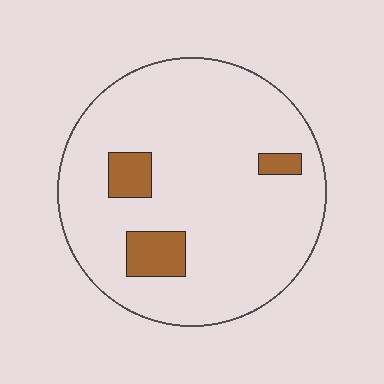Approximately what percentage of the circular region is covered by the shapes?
Approximately 10%.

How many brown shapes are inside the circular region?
3.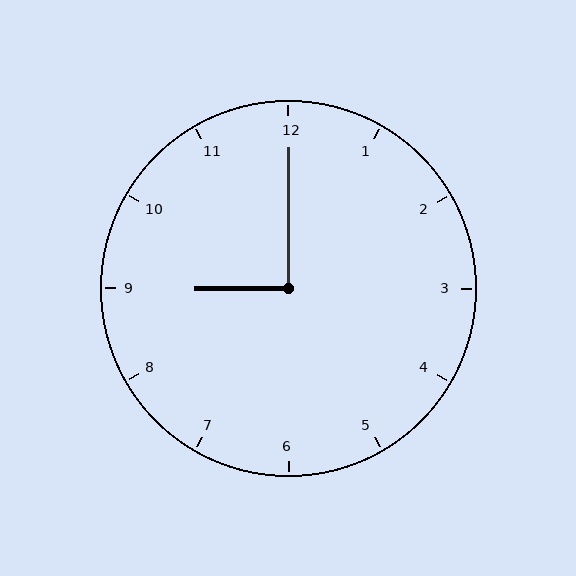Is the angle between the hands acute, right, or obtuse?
It is right.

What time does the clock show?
9:00.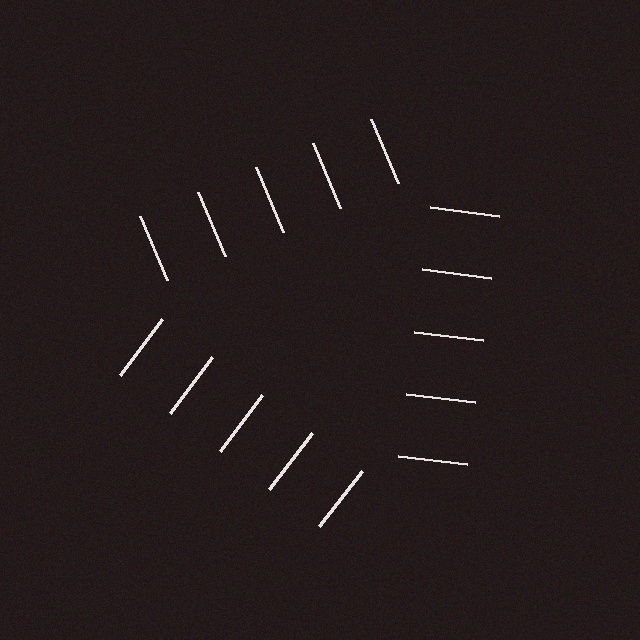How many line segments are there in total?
15 — 5 along each of the 3 edges.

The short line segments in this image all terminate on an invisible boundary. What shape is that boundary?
An illusory triangle — the line segments terminate on its edges but no continuous stroke is drawn.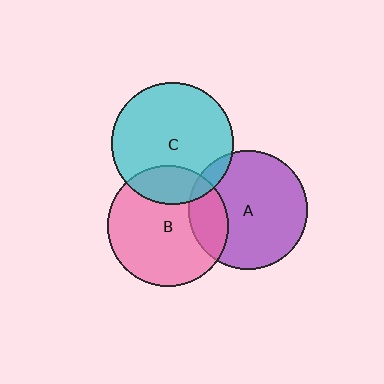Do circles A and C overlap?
Yes.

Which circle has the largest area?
Circle C (cyan).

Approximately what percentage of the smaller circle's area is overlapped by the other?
Approximately 10%.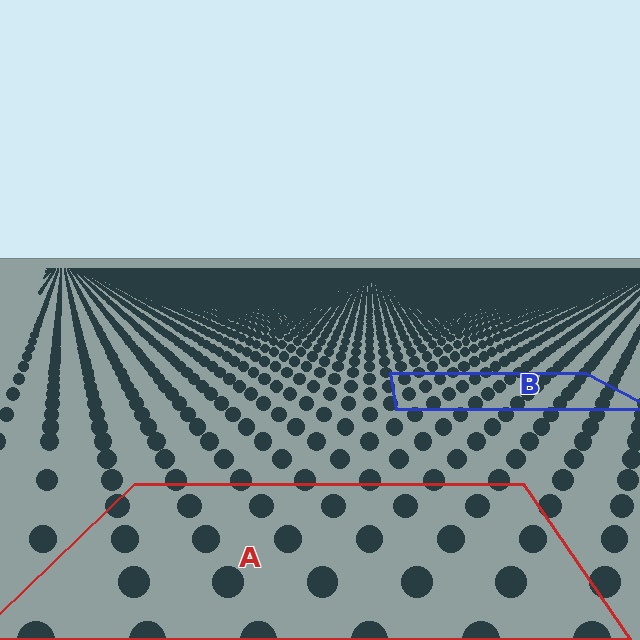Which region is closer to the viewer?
Region A is closer. The texture elements there are larger and more spread out.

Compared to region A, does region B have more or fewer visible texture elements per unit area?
Region B has more texture elements per unit area — they are packed more densely because it is farther away.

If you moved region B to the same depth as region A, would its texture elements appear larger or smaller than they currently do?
They would appear larger. At a closer depth, the same texture elements are projected at a bigger on-screen size.